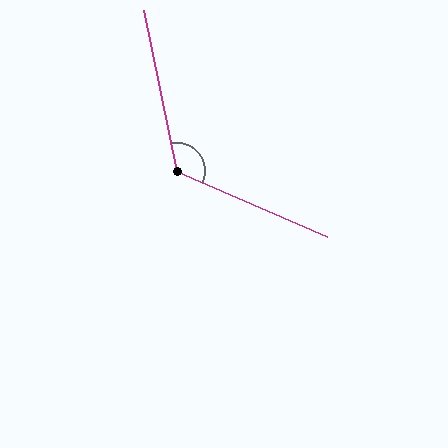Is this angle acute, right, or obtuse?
It is obtuse.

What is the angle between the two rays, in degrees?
Approximately 125 degrees.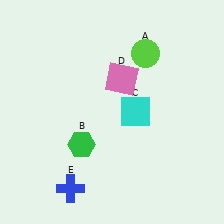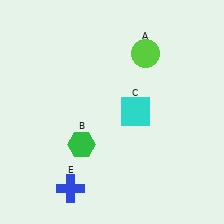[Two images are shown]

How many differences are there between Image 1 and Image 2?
There is 1 difference between the two images.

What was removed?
The pink square (D) was removed in Image 2.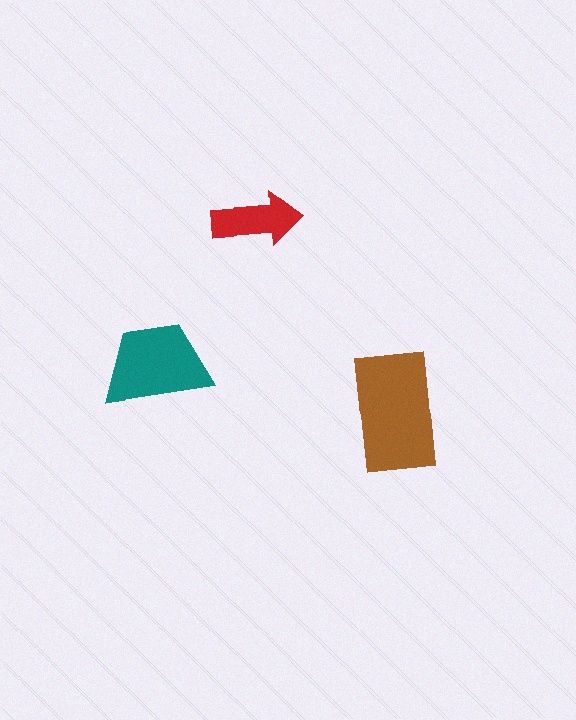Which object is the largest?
The brown rectangle.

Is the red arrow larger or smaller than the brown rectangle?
Smaller.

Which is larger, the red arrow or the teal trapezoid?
The teal trapezoid.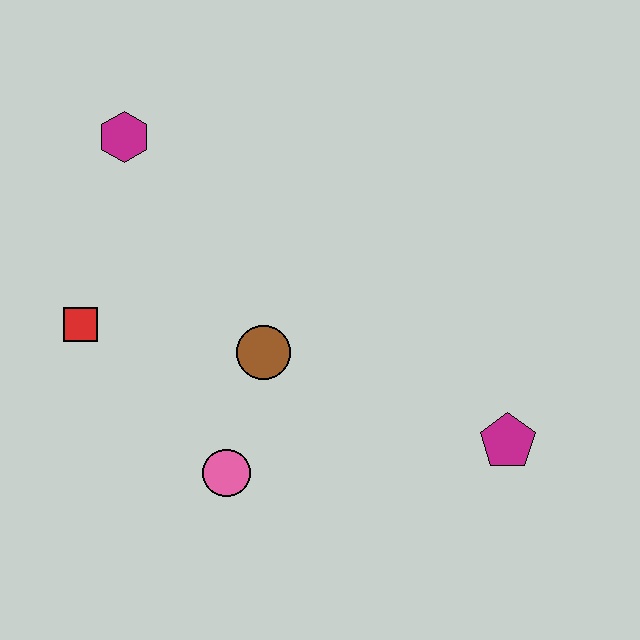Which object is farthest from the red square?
The magenta pentagon is farthest from the red square.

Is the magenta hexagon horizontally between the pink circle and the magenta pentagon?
No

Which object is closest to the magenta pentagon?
The brown circle is closest to the magenta pentagon.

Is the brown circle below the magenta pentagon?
No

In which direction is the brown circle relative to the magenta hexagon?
The brown circle is below the magenta hexagon.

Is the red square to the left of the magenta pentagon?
Yes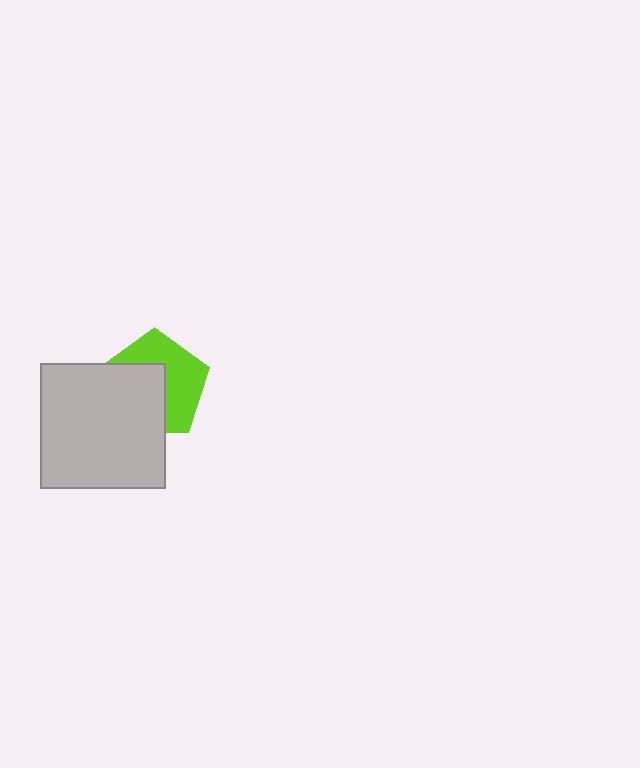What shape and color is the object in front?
The object in front is a light gray square.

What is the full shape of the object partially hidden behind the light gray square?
The partially hidden object is a lime pentagon.